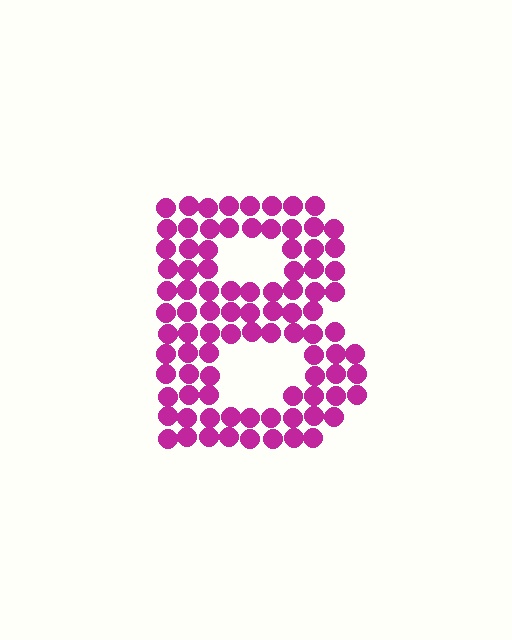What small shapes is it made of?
It is made of small circles.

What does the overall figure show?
The overall figure shows the letter B.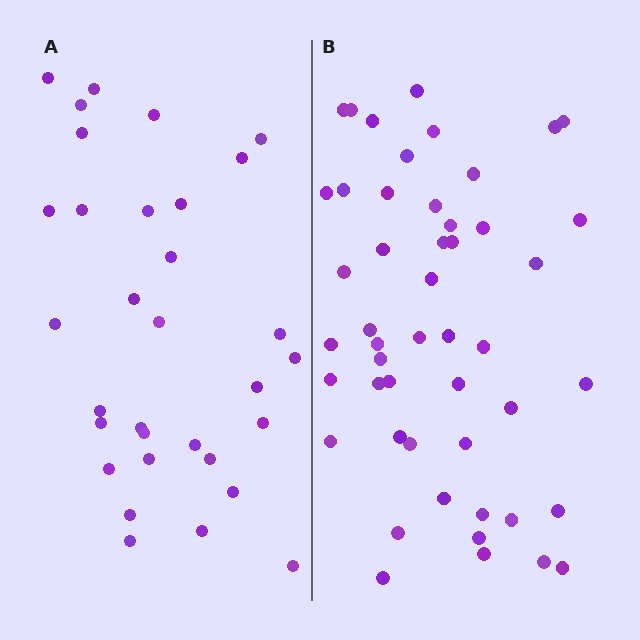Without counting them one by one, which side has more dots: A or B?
Region B (the right region) has more dots.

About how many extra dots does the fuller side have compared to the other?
Region B has approximately 15 more dots than region A.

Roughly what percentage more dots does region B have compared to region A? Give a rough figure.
About 55% more.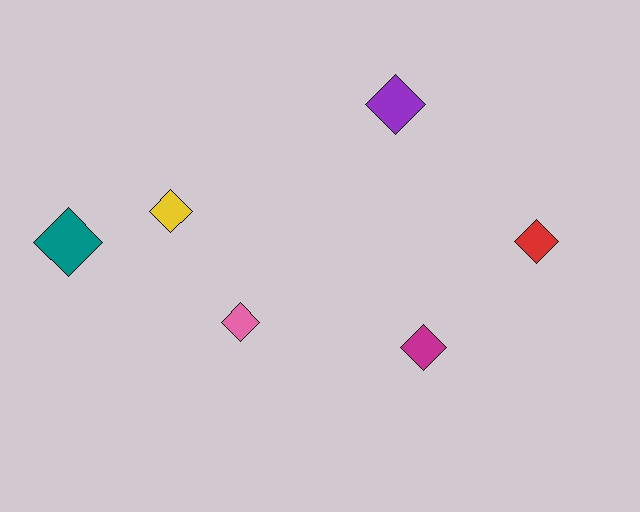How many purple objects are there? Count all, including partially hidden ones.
There is 1 purple object.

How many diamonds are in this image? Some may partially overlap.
There are 6 diamonds.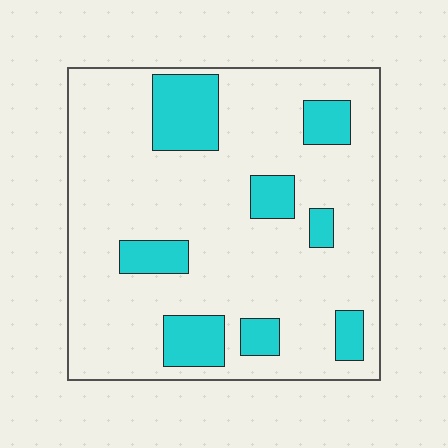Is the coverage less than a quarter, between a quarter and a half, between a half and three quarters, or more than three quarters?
Less than a quarter.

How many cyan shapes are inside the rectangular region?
8.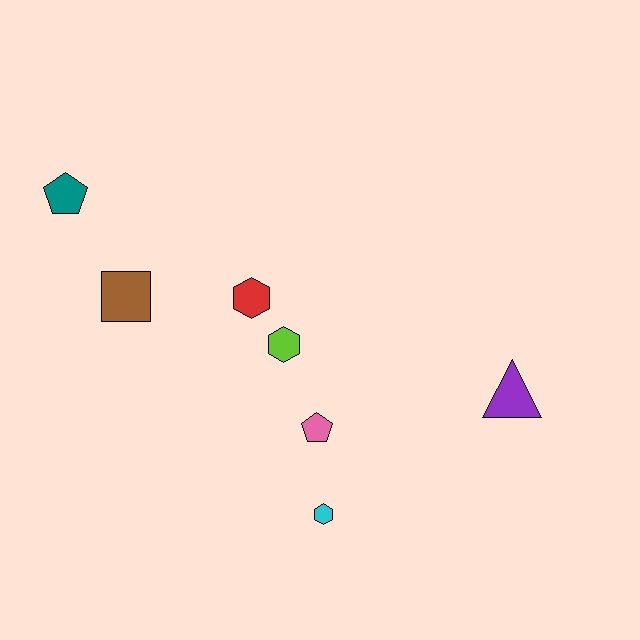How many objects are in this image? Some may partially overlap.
There are 7 objects.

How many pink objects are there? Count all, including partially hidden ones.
There is 1 pink object.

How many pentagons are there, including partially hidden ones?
There are 2 pentagons.